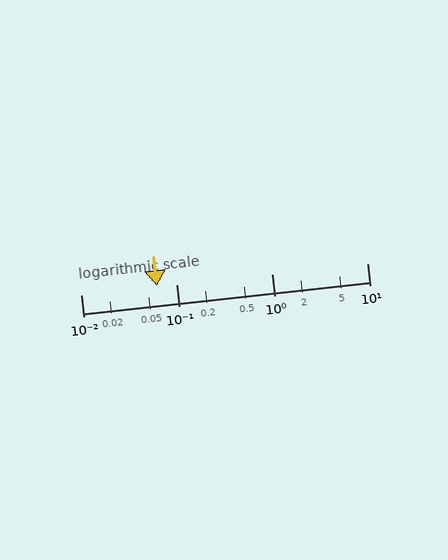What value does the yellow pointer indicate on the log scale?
The pointer indicates approximately 0.063.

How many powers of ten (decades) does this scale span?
The scale spans 3 decades, from 0.01 to 10.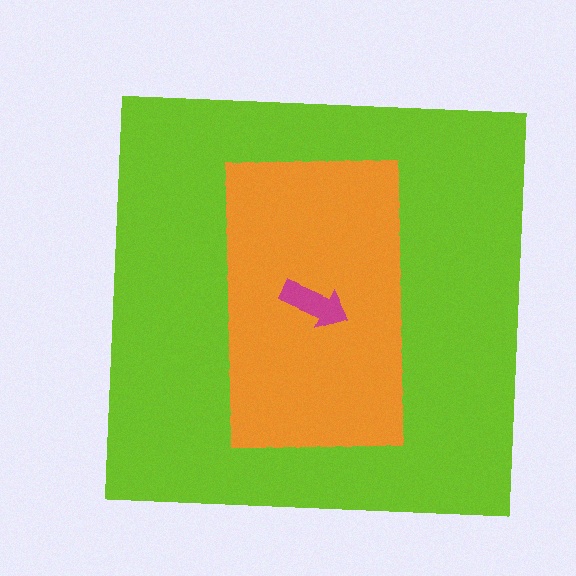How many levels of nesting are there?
3.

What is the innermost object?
The magenta arrow.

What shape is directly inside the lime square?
The orange rectangle.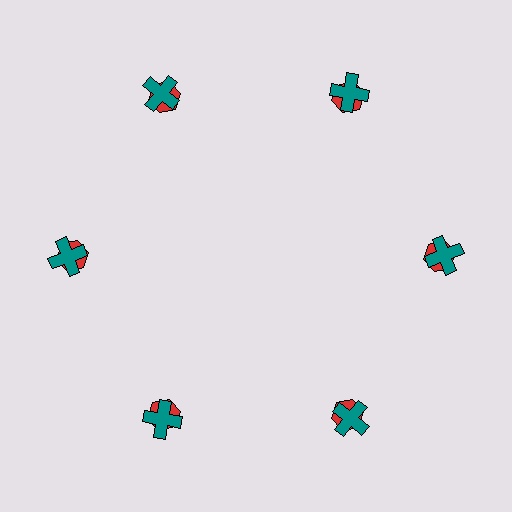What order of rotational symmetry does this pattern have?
This pattern has 6-fold rotational symmetry.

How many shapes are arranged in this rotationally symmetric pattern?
There are 12 shapes, arranged in 6 groups of 2.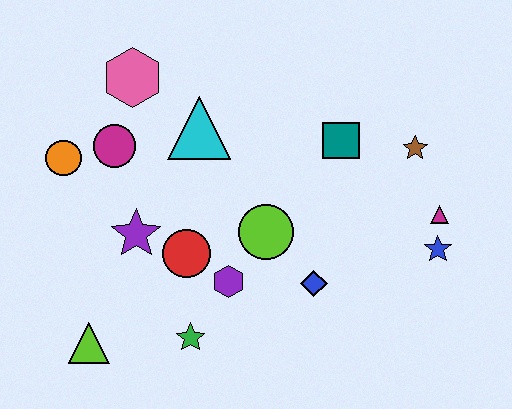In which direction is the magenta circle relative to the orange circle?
The magenta circle is to the right of the orange circle.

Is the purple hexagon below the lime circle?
Yes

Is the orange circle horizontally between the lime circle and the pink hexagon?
No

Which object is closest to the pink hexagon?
The magenta circle is closest to the pink hexagon.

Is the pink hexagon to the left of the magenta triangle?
Yes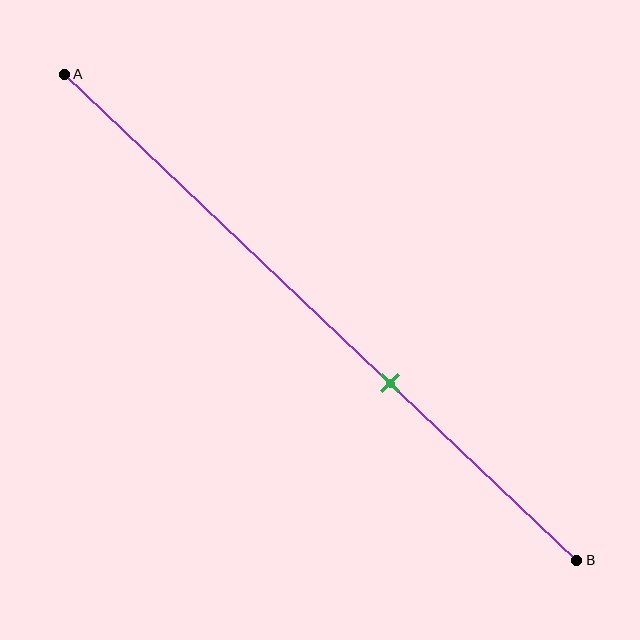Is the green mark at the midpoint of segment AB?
No, the mark is at about 65% from A, not at the 50% midpoint.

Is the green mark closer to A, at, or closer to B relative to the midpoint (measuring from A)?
The green mark is closer to point B than the midpoint of segment AB.